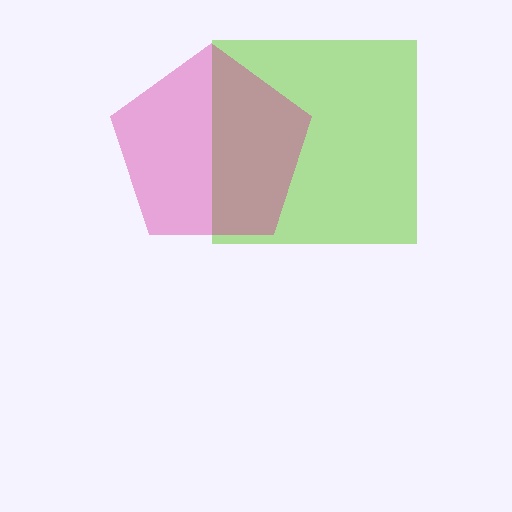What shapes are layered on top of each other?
The layered shapes are: a lime square, a magenta pentagon.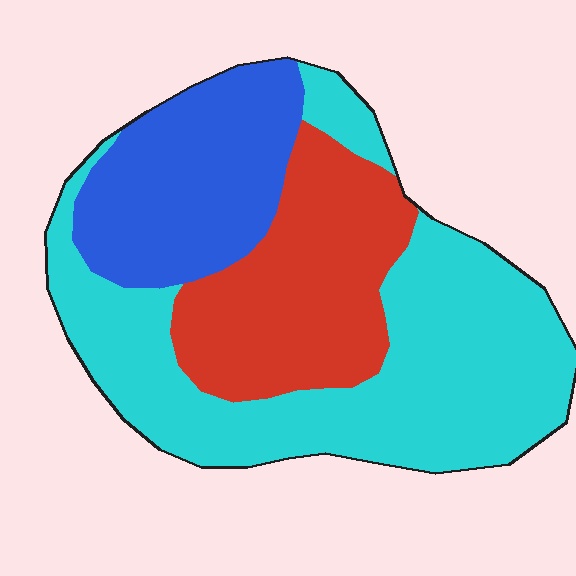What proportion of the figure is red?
Red covers around 25% of the figure.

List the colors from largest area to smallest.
From largest to smallest: cyan, red, blue.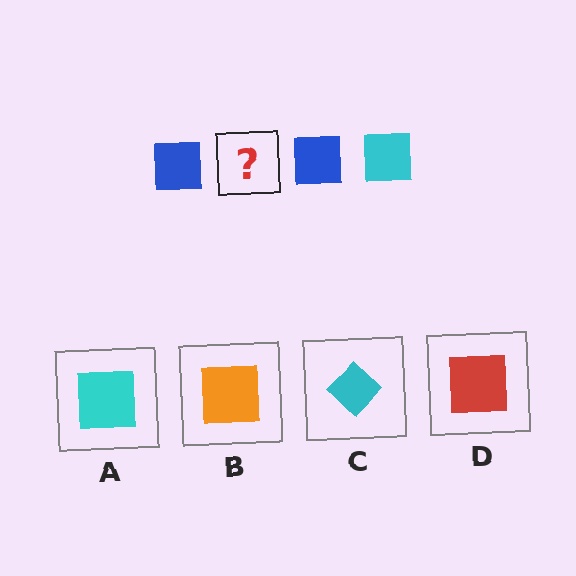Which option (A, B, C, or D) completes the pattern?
A.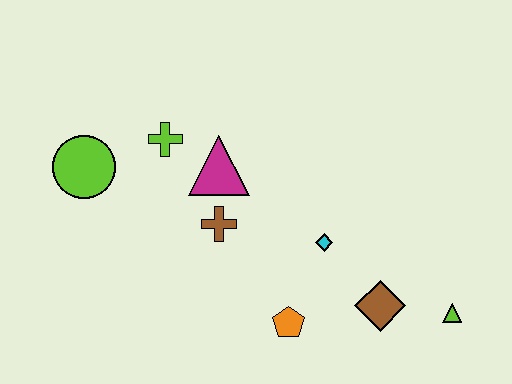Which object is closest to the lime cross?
The magenta triangle is closest to the lime cross.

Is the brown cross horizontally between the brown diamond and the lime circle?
Yes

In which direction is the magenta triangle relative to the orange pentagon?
The magenta triangle is above the orange pentagon.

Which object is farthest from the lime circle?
The lime triangle is farthest from the lime circle.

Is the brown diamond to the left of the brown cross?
No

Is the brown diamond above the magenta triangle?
No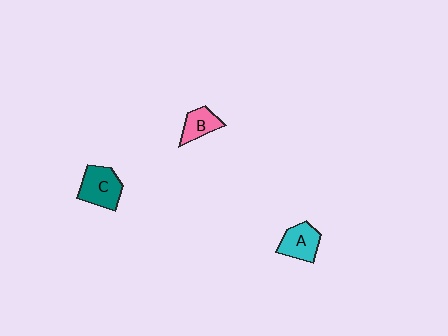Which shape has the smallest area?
Shape B (pink).